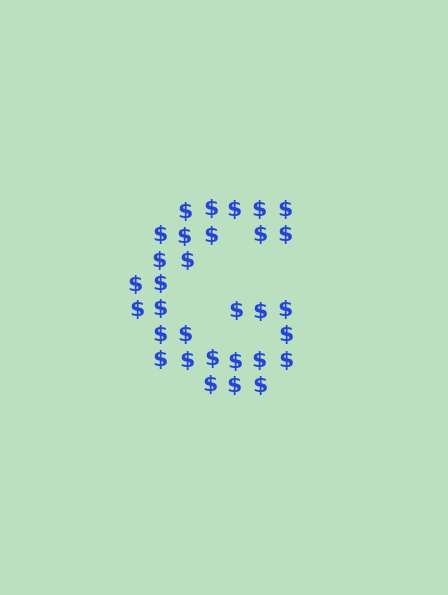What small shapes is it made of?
It is made of small dollar signs.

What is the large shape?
The large shape is the letter G.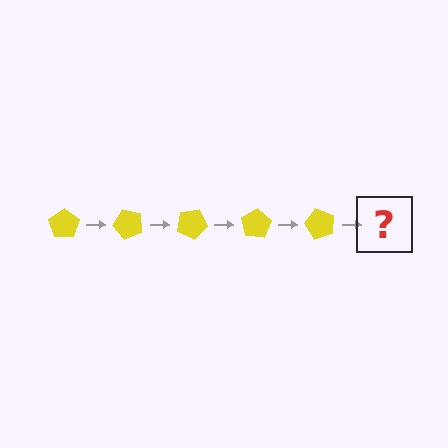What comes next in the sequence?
The next element should be a yellow pentagon rotated 250 degrees.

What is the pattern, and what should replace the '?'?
The pattern is that the pentagon rotates 50 degrees each step. The '?' should be a yellow pentagon rotated 250 degrees.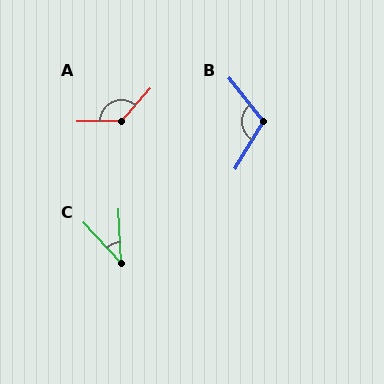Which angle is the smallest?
C, at approximately 41 degrees.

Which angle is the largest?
A, at approximately 132 degrees.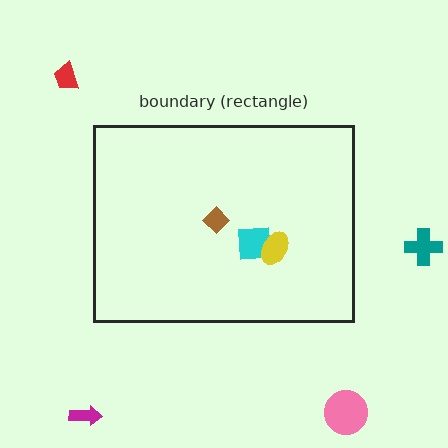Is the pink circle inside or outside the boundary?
Outside.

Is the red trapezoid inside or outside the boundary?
Outside.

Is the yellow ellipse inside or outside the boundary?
Inside.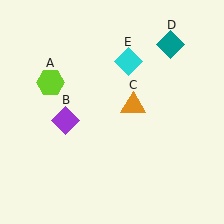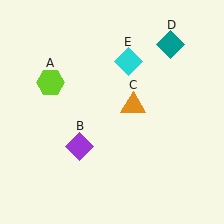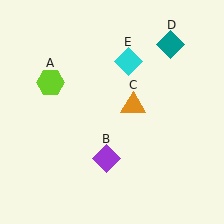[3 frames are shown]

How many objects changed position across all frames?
1 object changed position: purple diamond (object B).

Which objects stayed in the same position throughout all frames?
Lime hexagon (object A) and orange triangle (object C) and teal diamond (object D) and cyan diamond (object E) remained stationary.